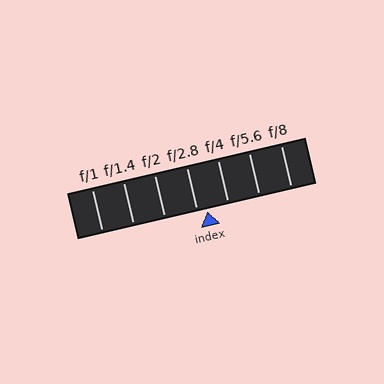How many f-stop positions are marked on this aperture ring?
There are 7 f-stop positions marked.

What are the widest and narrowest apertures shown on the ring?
The widest aperture shown is f/1 and the narrowest is f/8.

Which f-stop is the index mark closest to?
The index mark is closest to f/2.8.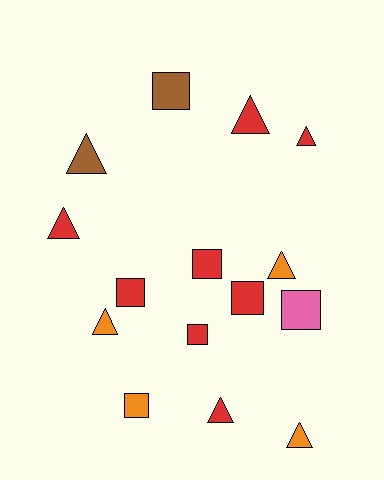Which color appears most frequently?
Red, with 8 objects.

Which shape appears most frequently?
Triangle, with 8 objects.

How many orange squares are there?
There is 1 orange square.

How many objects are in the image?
There are 15 objects.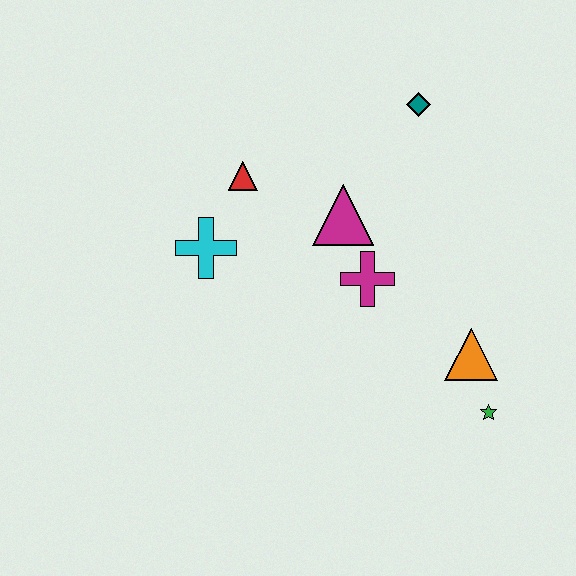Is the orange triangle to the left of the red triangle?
No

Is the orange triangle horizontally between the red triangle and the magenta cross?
No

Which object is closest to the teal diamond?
The magenta triangle is closest to the teal diamond.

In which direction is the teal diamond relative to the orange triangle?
The teal diamond is above the orange triangle.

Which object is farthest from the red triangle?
The green star is farthest from the red triangle.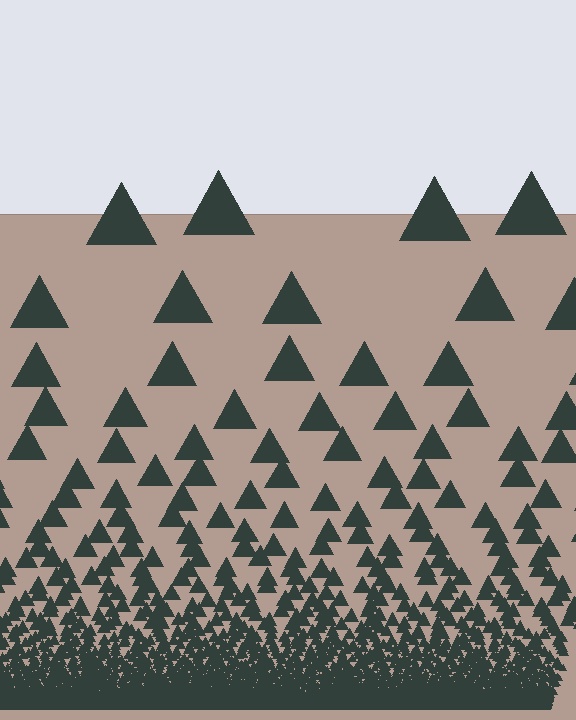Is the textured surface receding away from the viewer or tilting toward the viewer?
The surface appears to tilt toward the viewer. Texture elements get larger and sparser toward the top.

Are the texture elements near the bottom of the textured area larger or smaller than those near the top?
Smaller. The gradient is inverted — elements near the bottom are smaller and denser.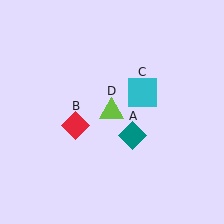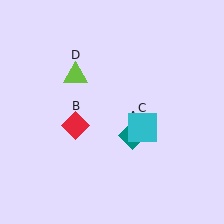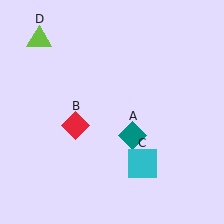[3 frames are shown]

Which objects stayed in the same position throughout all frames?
Teal diamond (object A) and red diamond (object B) remained stationary.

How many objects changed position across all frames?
2 objects changed position: cyan square (object C), lime triangle (object D).